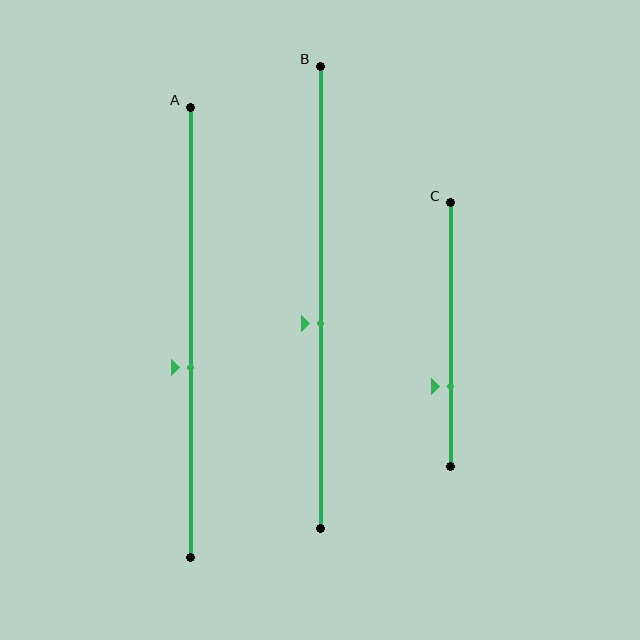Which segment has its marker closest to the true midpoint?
Segment B has its marker closest to the true midpoint.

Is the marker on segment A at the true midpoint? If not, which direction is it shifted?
No, the marker on segment A is shifted downward by about 8% of the segment length.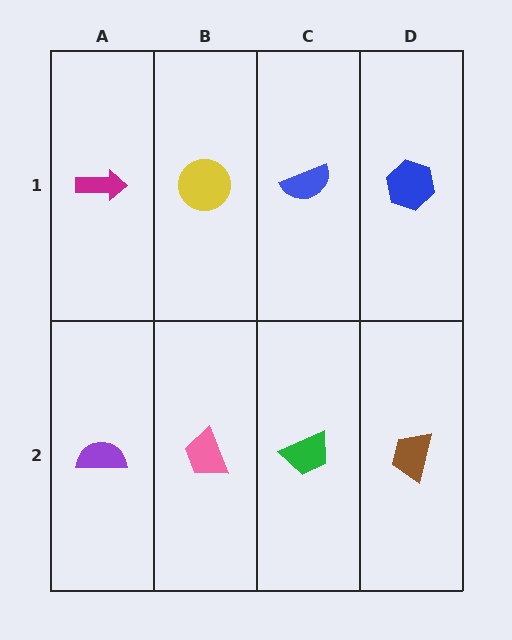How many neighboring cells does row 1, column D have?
2.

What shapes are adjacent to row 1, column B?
A pink trapezoid (row 2, column B), a magenta arrow (row 1, column A), a blue semicircle (row 1, column C).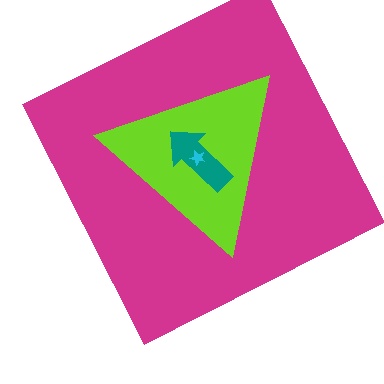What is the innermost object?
The cyan star.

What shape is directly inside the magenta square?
The lime triangle.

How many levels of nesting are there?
4.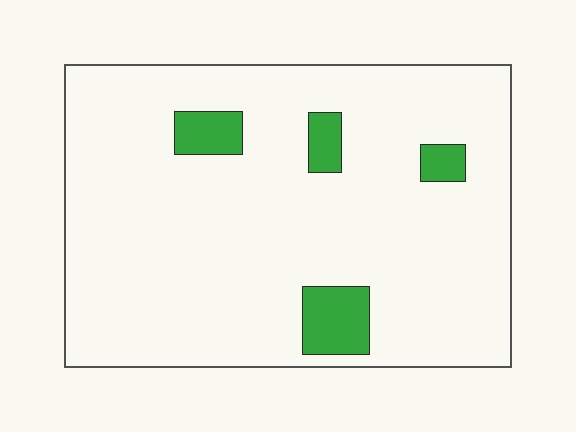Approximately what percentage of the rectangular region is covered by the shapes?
Approximately 10%.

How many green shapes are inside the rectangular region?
4.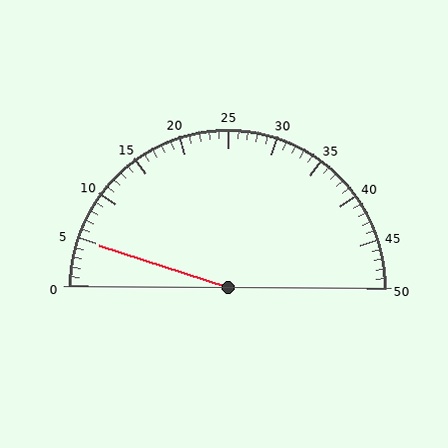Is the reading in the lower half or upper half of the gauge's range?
The reading is in the lower half of the range (0 to 50).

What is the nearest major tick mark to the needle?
The nearest major tick mark is 5.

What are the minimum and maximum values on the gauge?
The gauge ranges from 0 to 50.